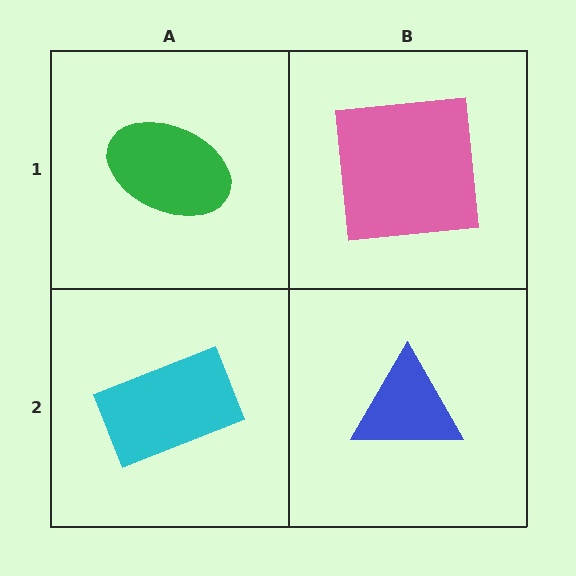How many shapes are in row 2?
2 shapes.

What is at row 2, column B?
A blue triangle.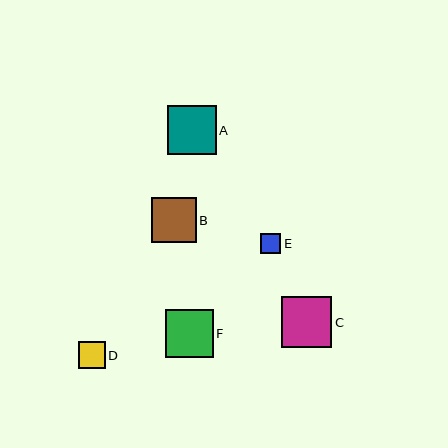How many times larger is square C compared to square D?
Square C is approximately 1.9 times the size of square D.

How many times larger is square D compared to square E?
Square D is approximately 1.3 times the size of square E.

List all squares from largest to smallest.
From largest to smallest: C, A, F, B, D, E.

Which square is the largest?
Square C is the largest with a size of approximately 51 pixels.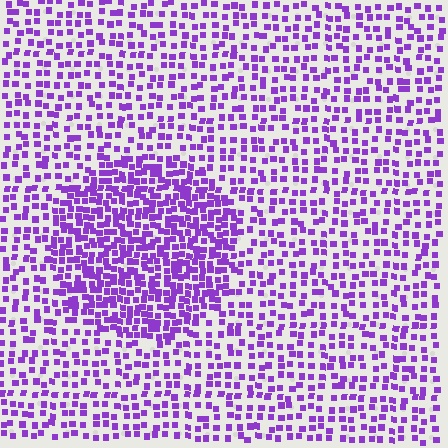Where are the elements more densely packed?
The elements are more densely packed inside the circle boundary.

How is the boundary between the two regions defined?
The boundary is defined by a change in element density (approximately 1.9x ratio). All elements are the same color, size, and shape.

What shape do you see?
I see a circle.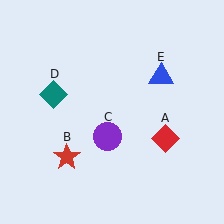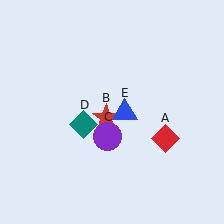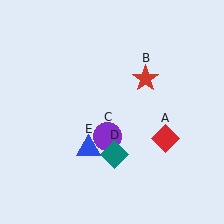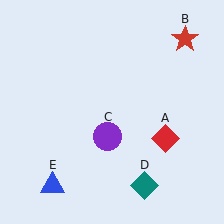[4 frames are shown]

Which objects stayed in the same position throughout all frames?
Red diamond (object A) and purple circle (object C) remained stationary.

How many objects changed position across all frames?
3 objects changed position: red star (object B), teal diamond (object D), blue triangle (object E).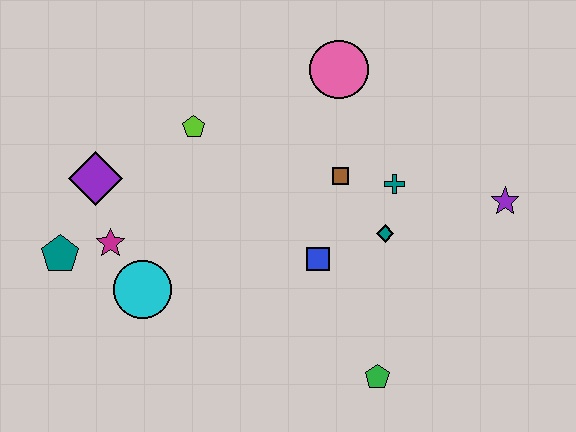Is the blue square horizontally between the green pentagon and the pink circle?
No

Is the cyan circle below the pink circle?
Yes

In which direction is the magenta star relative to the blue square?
The magenta star is to the left of the blue square.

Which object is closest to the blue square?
The teal diamond is closest to the blue square.